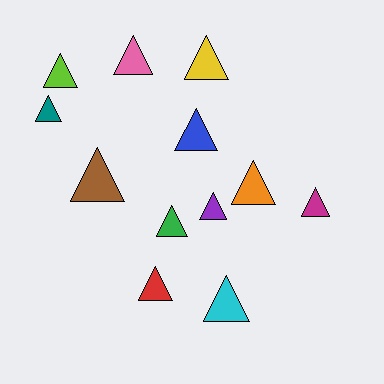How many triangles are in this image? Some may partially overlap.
There are 12 triangles.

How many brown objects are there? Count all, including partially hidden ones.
There is 1 brown object.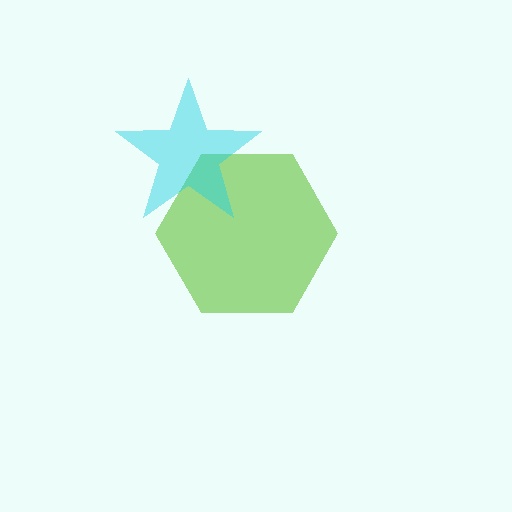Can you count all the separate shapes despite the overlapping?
Yes, there are 2 separate shapes.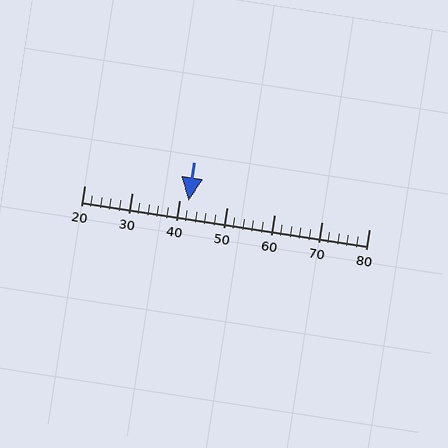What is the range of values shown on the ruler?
The ruler shows values from 20 to 80.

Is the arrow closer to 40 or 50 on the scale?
The arrow is closer to 40.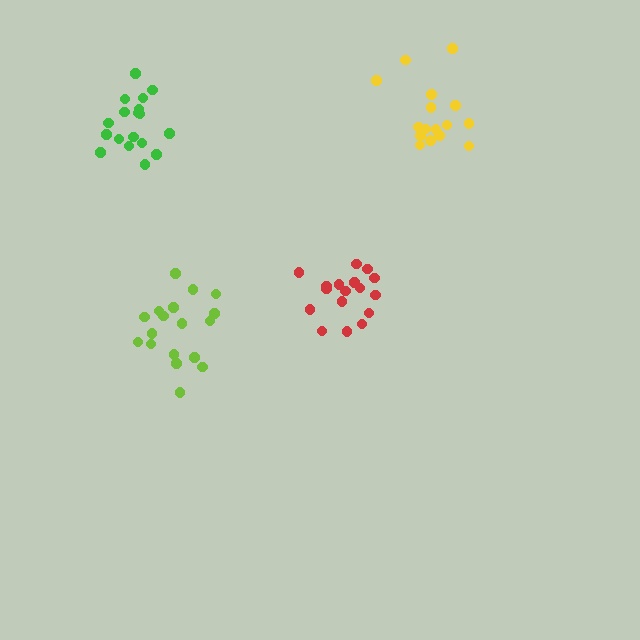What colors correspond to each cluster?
The clusters are colored: yellow, green, lime, red.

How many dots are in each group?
Group 1: 16 dots, Group 2: 18 dots, Group 3: 18 dots, Group 4: 17 dots (69 total).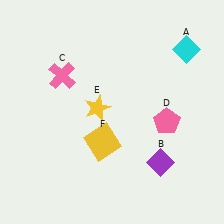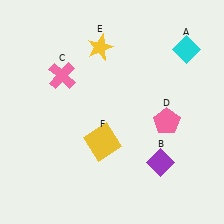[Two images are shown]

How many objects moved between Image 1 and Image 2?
1 object moved between the two images.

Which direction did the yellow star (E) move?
The yellow star (E) moved up.